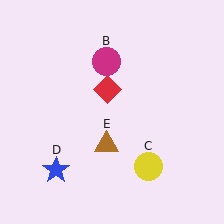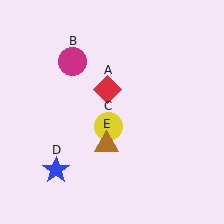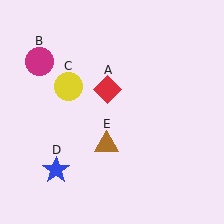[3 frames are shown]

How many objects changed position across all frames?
2 objects changed position: magenta circle (object B), yellow circle (object C).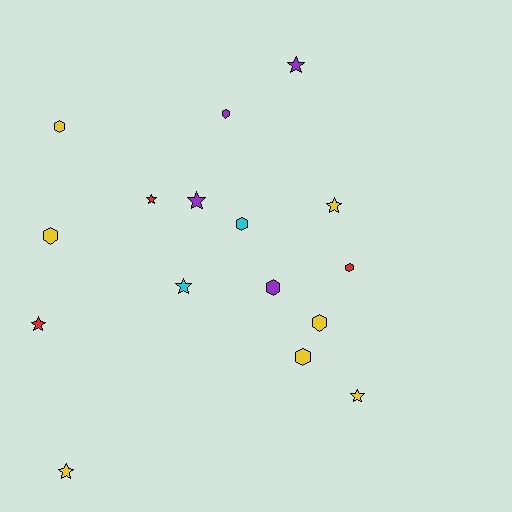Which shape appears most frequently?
Star, with 8 objects.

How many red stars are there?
There are 2 red stars.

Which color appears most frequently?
Yellow, with 7 objects.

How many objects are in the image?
There are 16 objects.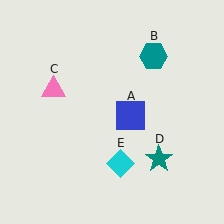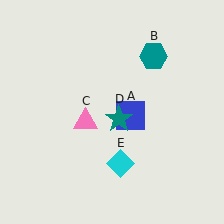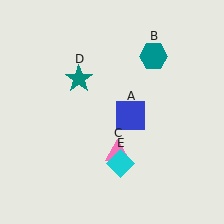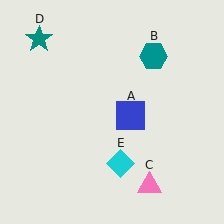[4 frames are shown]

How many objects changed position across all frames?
2 objects changed position: pink triangle (object C), teal star (object D).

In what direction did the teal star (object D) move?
The teal star (object D) moved up and to the left.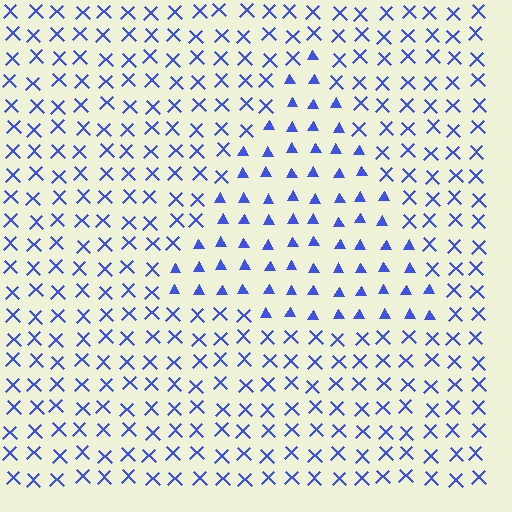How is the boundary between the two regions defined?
The boundary is defined by a change in element shape: triangles inside vs. X marks outside. All elements share the same color and spacing.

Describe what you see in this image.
The image is filled with small blue elements arranged in a uniform grid. A triangle-shaped region contains triangles, while the surrounding area contains X marks. The boundary is defined purely by the change in element shape.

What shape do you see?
I see a triangle.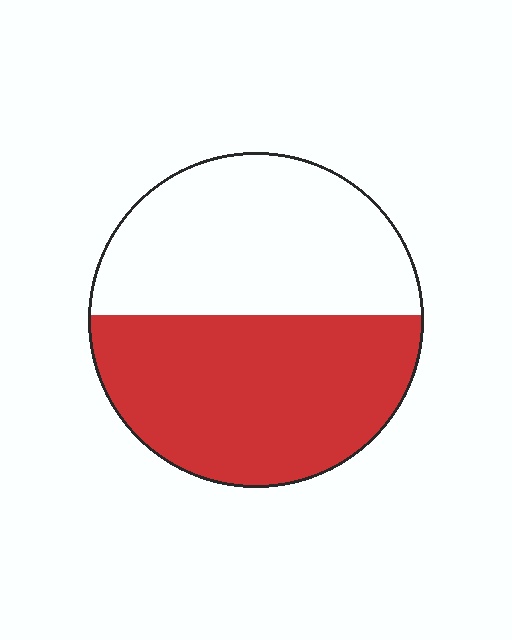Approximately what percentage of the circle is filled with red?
Approximately 50%.